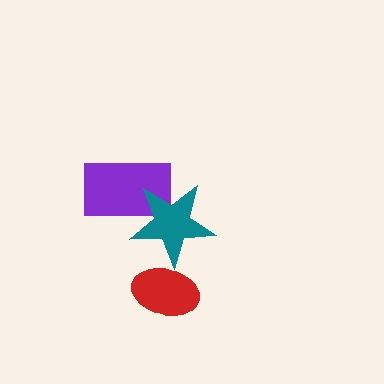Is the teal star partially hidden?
No, no other shape covers it.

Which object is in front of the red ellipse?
The teal star is in front of the red ellipse.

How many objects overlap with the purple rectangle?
1 object overlaps with the purple rectangle.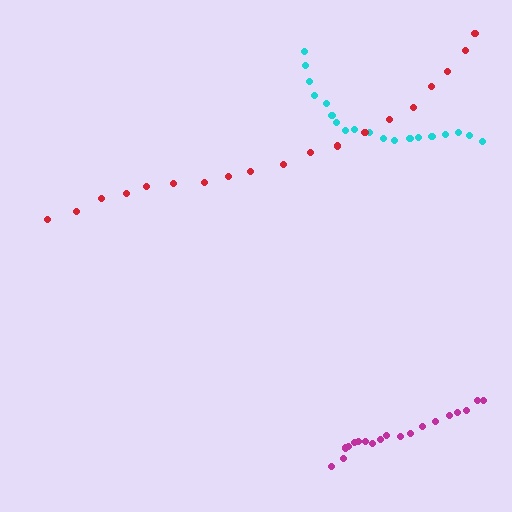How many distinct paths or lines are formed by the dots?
There are 3 distinct paths.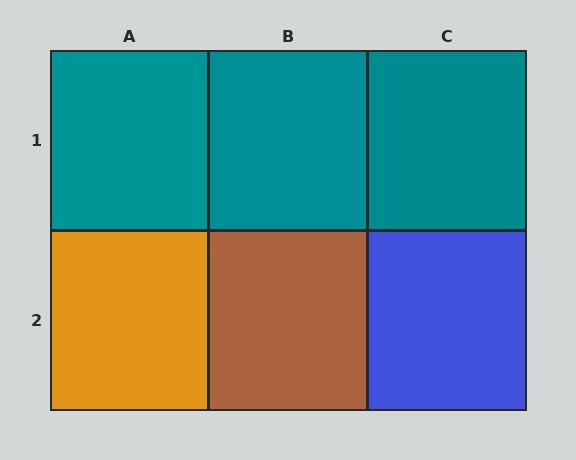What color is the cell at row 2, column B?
Brown.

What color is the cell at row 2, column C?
Blue.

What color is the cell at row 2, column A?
Orange.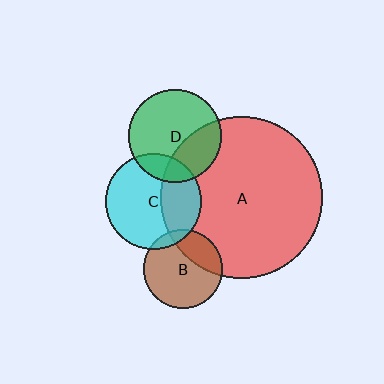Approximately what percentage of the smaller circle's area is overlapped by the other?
Approximately 30%.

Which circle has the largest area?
Circle A (red).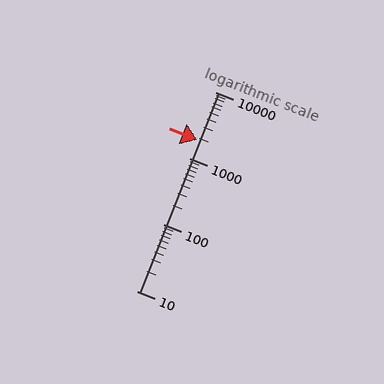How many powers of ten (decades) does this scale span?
The scale spans 3 decades, from 10 to 10000.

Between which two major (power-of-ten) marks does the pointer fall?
The pointer is between 1000 and 10000.